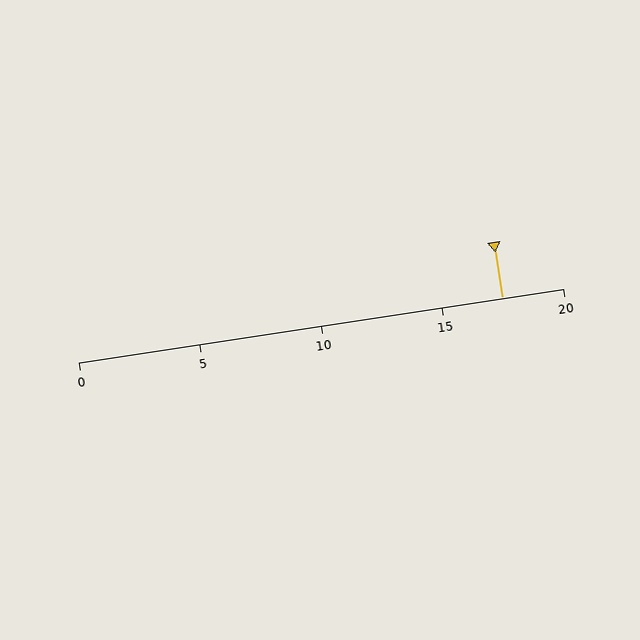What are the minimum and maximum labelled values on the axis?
The axis runs from 0 to 20.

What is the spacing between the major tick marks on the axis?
The major ticks are spaced 5 apart.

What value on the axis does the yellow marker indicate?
The marker indicates approximately 17.5.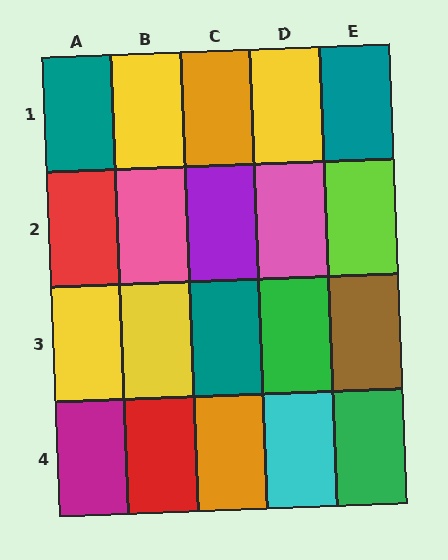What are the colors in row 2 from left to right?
Red, pink, purple, pink, lime.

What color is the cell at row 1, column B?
Yellow.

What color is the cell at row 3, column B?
Yellow.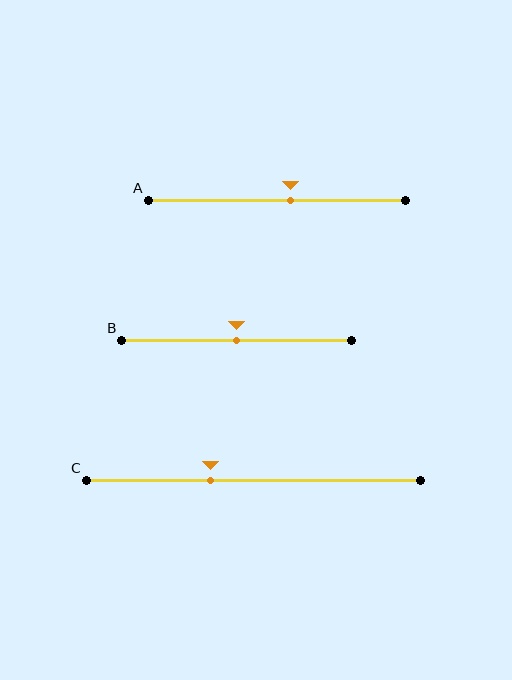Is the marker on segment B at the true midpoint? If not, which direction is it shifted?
Yes, the marker on segment B is at the true midpoint.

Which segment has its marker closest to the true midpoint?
Segment B has its marker closest to the true midpoint.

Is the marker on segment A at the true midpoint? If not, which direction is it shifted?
No, the marker on segment A is shifted to the right by about 5% of the segment length.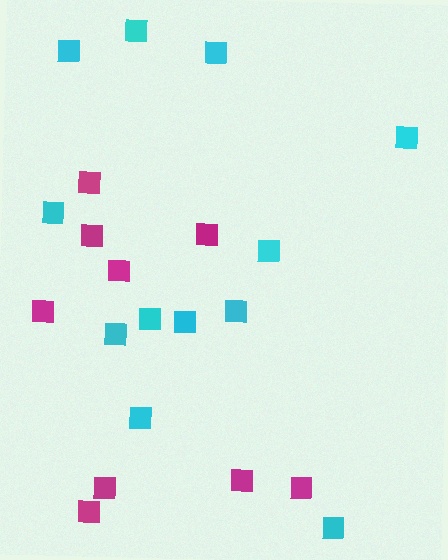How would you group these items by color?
There are 2 groups: one group of magenta squares (9) and one group of cyan squares (12).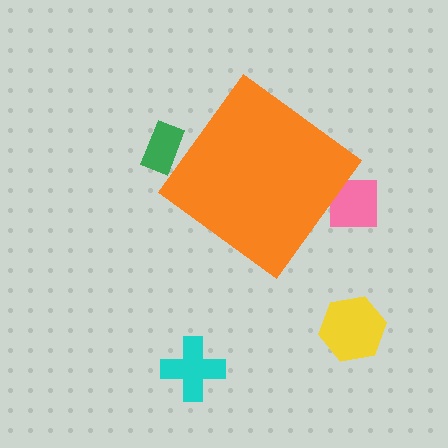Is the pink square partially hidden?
Yes, the pink square is partially hidden behind the orange diamond.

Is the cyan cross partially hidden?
No, the cyan cross is fully visible.